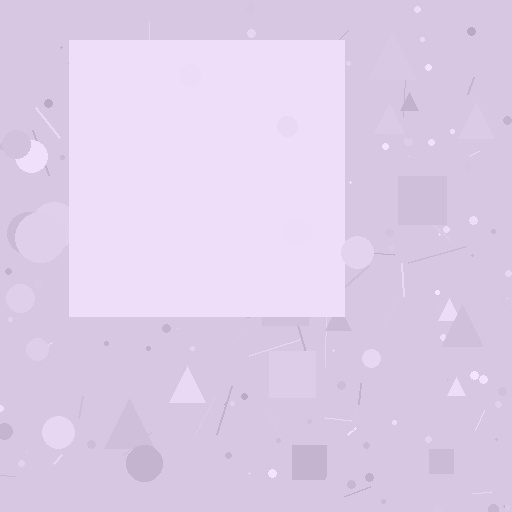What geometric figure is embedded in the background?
A square is embedded in the background.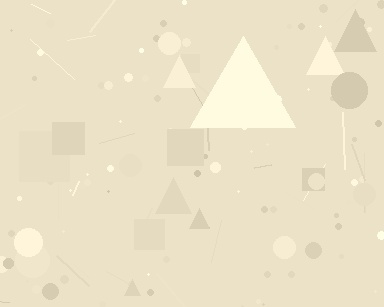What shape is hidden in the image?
A triangle is hidden in the image.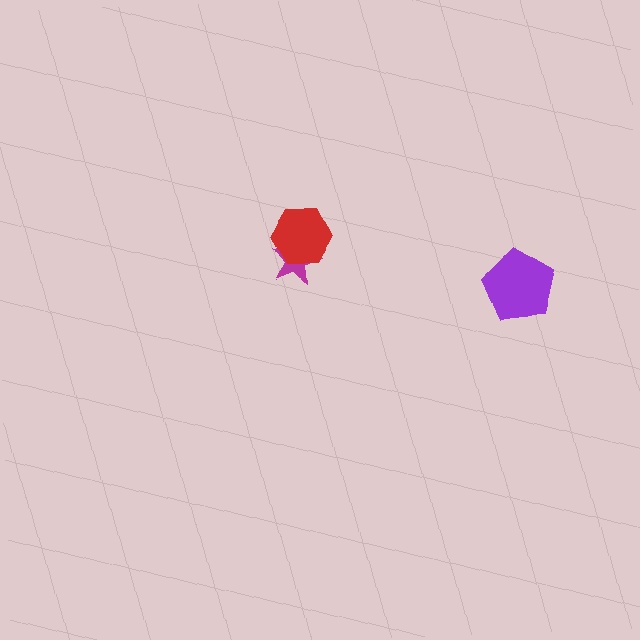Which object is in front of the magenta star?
The red hexagon is in front of the magenta star.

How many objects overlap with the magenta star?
1 object overlaps with the magenta star.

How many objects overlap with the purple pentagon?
0 objects overlap with the purple pentagon.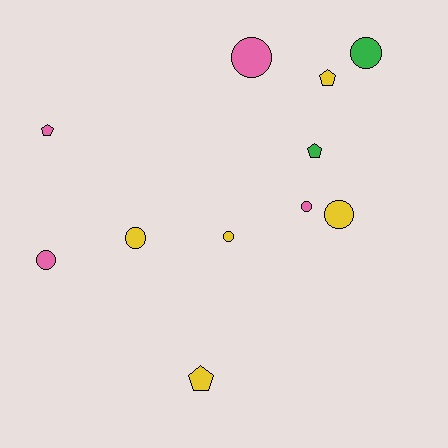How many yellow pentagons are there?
There are 2 yellow pentagons.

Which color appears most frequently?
Yellow, with 5 objects.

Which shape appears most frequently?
Circle, with 7 objects.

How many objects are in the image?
There are 11 objects.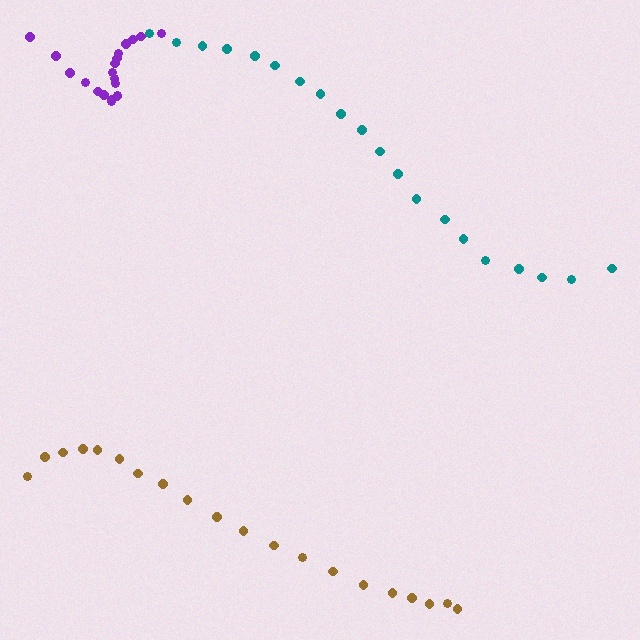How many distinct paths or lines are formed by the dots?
There are 3 distinct paths.